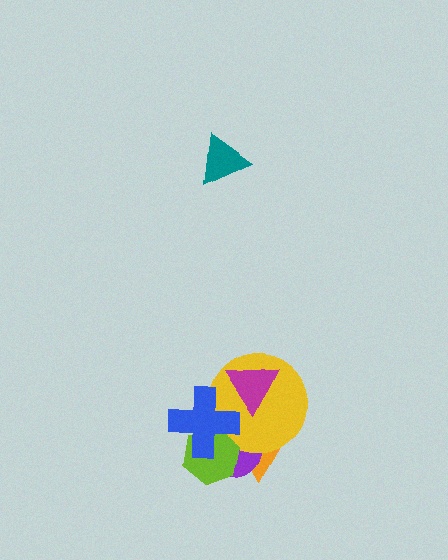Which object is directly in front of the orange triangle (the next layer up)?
The purple circle is directly in front of the orange triangle.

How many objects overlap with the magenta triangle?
2 objects overlap with the magenta triangle.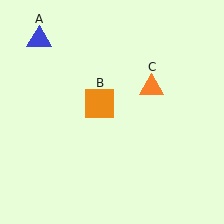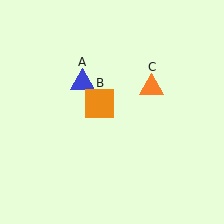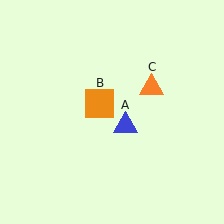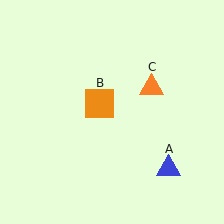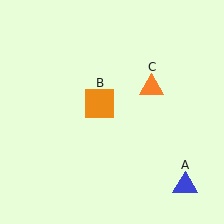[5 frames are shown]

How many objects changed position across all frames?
1 object changed position: blue triangle (object A).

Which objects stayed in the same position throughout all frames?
Orange square (object B) and orange triangle (object C) remained stationary.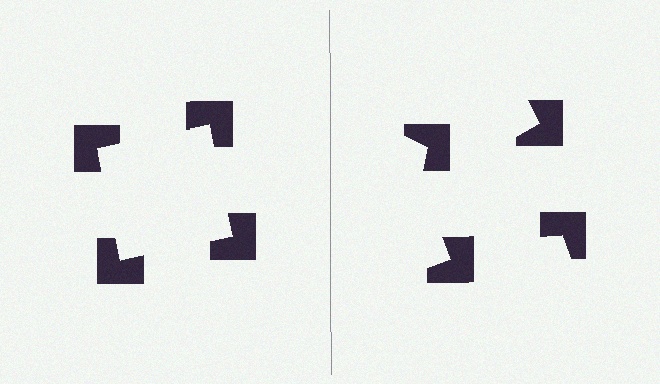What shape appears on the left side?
An illusory square.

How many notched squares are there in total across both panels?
8 — 4 on each side.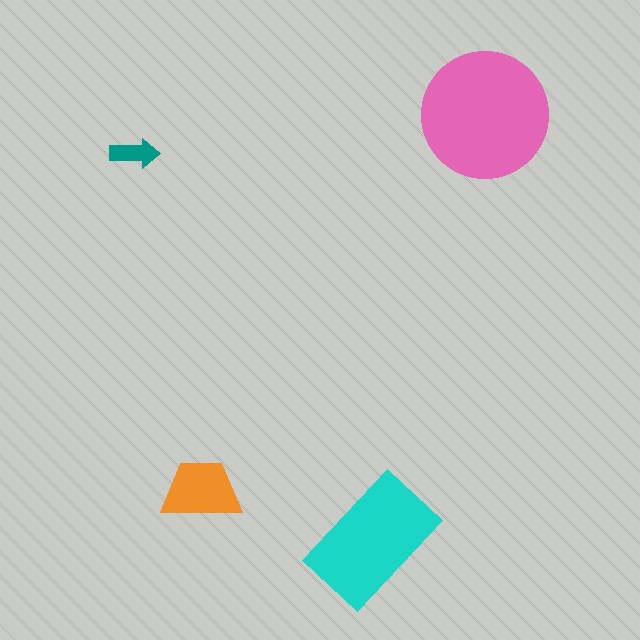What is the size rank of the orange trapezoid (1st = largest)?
3rd.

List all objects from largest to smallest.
The pink circle, the cyan rectangle, the orange trapezoid, the teal arrow.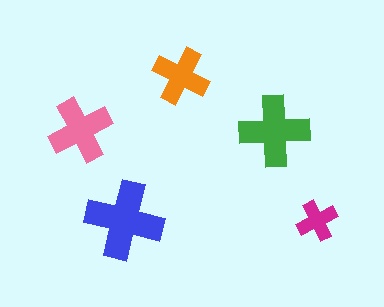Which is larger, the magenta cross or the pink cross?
The pink one.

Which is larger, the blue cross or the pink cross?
The blue one.